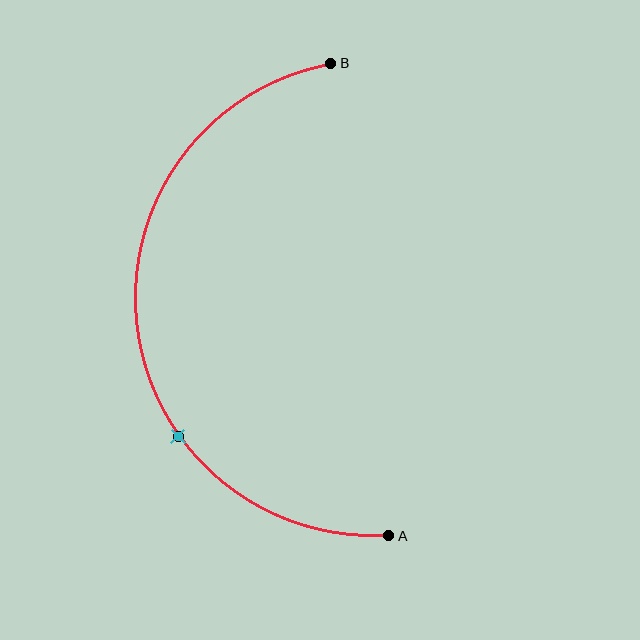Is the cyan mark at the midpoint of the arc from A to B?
No. The cyan mark lies on the arc but is closer to endpoint A. The arc midpoint would be at the point on the curve equidistant along the arc from both A and B.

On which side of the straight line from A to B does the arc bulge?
The arc bulges to the left of the straight line connecting A and B.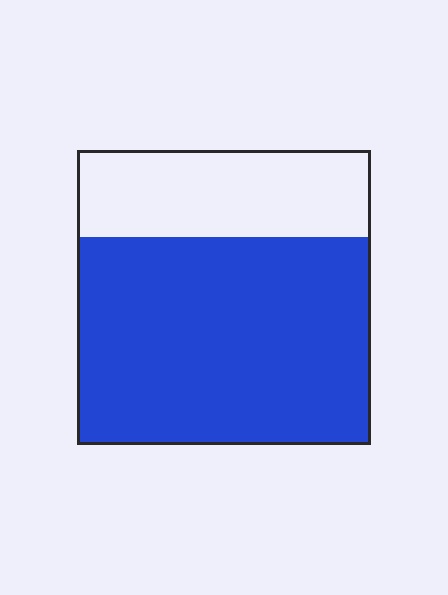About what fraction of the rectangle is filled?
About two thirds (2/3).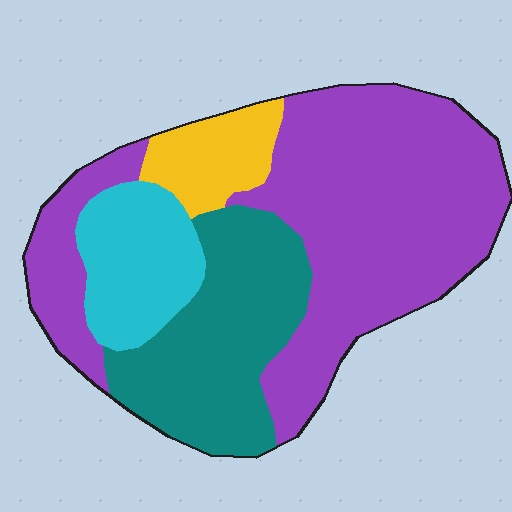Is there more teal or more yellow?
Teal.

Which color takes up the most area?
Purple, at roughly 55%.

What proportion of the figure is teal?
Teal takes up about one quarter (1/4) of the figure.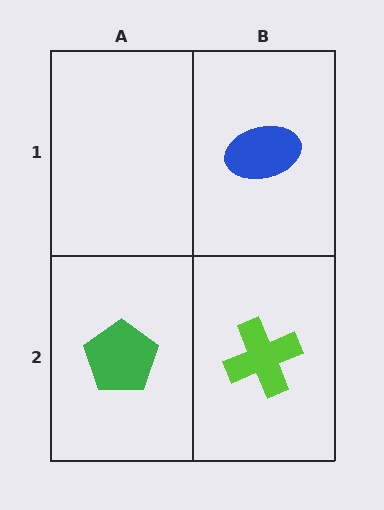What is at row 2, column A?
A green pentagon.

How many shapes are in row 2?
2 shapes.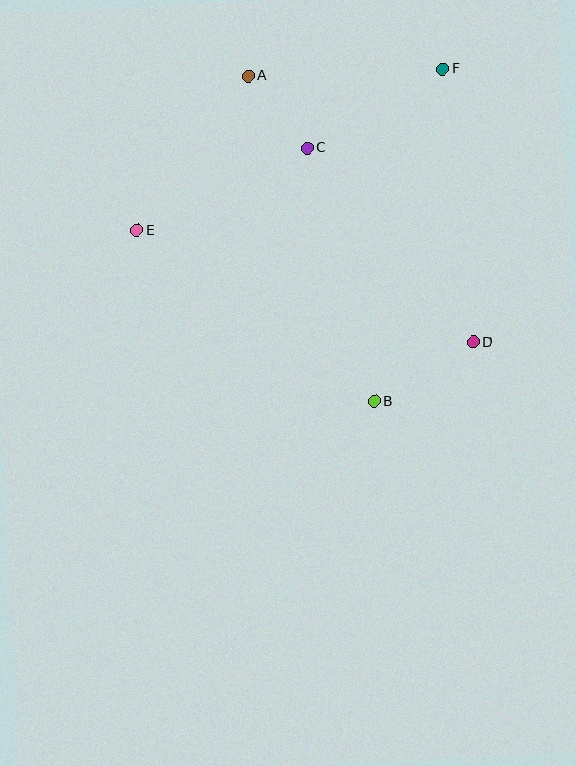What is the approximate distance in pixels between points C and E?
The distance between C and E is approximately 190 pixels.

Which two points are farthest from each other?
Points D and E are farthest from each other.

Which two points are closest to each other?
Points A and C are closest to each other.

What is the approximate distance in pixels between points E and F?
The distance between E and F is approximately 346 pixels.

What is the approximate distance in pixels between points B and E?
The distance between B and E is approximately 293 pixels.